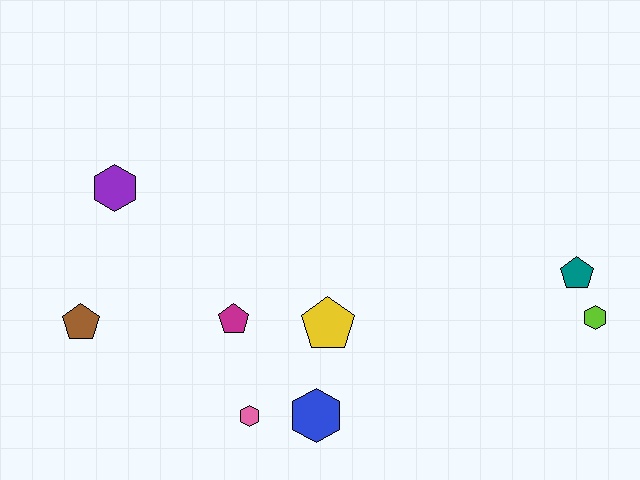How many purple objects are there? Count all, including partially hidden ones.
There is 1 purple object.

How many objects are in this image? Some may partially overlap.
There are 8 objects.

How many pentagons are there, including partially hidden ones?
There are 4 pentagons.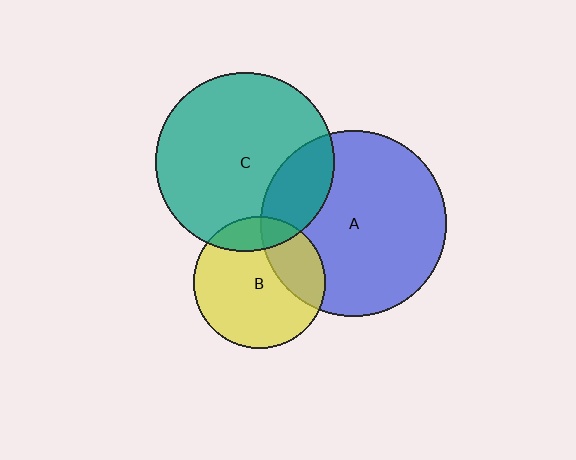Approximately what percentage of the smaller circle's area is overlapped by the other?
Approximately 25%.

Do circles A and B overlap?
Yes.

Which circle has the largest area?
Circle A (blue).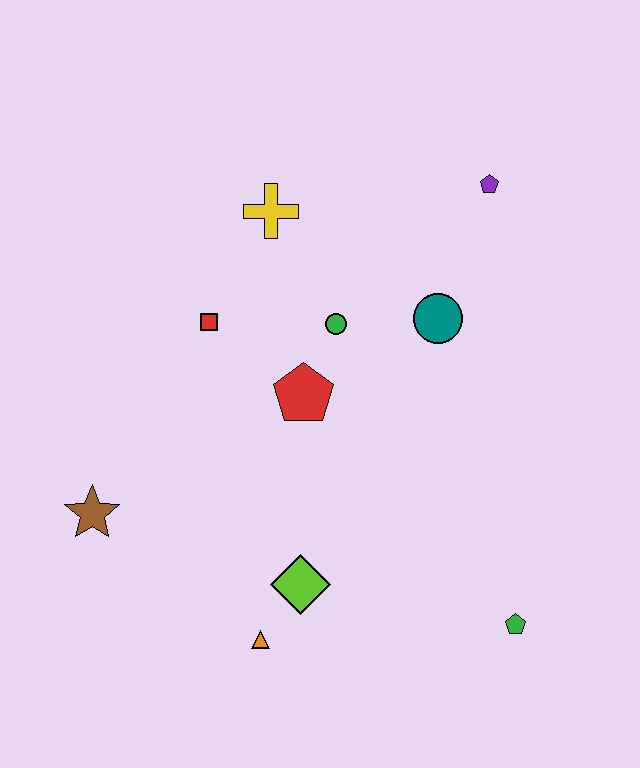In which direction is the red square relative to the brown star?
The red square is above the brown star.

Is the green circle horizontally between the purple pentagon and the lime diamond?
Yes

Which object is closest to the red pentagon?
The green circle is closest to the red pentagon.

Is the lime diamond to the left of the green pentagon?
Yes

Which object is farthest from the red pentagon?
The green pentagon is farthest from the red pentagon.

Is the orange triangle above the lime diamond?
No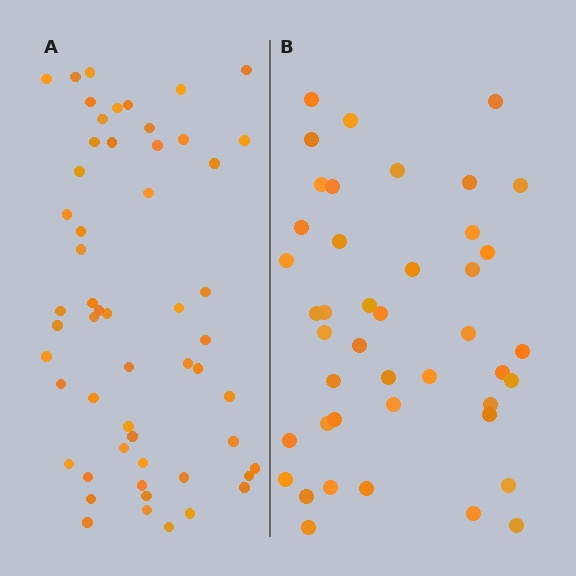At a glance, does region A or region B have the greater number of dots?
Region A (the left region) has more dots.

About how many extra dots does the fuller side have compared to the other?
Region A has roughly 12 or so more dots than region B.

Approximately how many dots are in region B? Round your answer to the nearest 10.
About 40 dots. (The exact count is 43, which rounds to 40.)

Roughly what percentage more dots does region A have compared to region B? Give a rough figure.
About 30% more.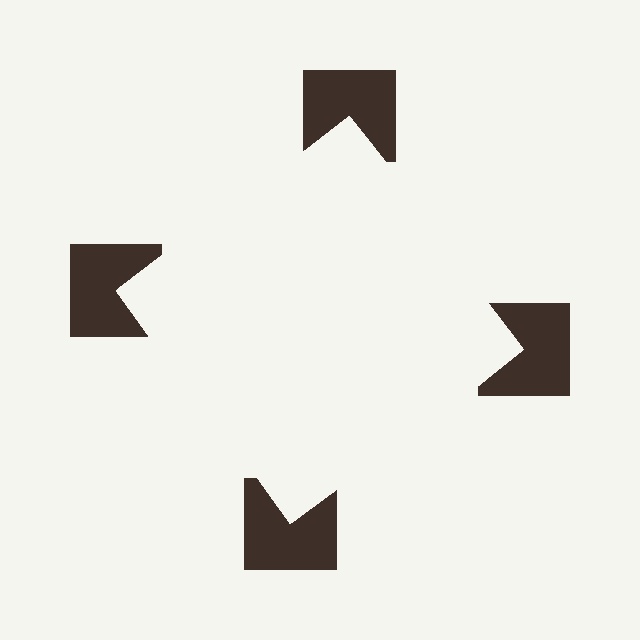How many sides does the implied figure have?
4 sides.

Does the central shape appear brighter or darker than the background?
It typically appears slightly brighter than the background, even though no actual brightness change is drawn.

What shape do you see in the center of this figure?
An illusory square — its edges are inferred from the aligned wedge cuts in the notched squares, not physically drawn.